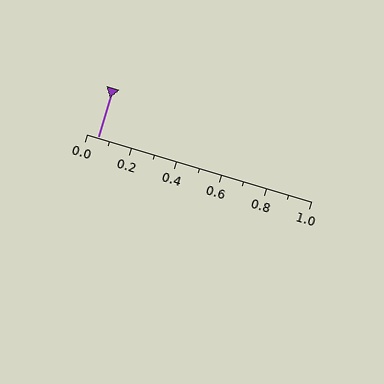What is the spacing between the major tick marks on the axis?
The major ticks are spaced 0.2 apart.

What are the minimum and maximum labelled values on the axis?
The axis runs from 0.0 to 1.0.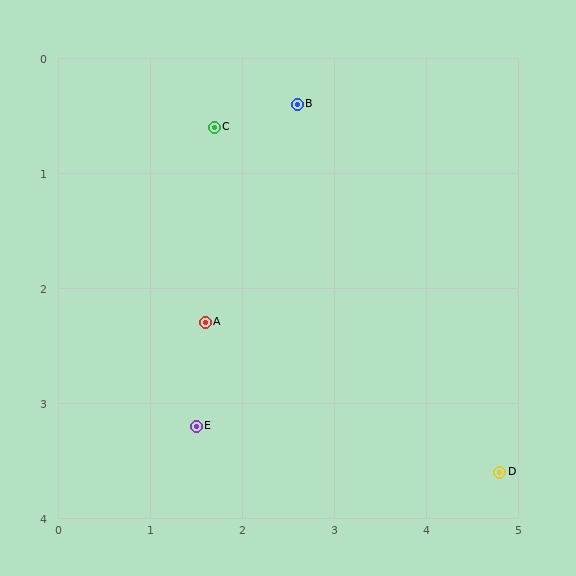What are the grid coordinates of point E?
Point E is at approximately (1.5, 3.2).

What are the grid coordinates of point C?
Point C is at approximately (1.7, 0.6).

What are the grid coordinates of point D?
Point D is at approximately (4.8, 3.6).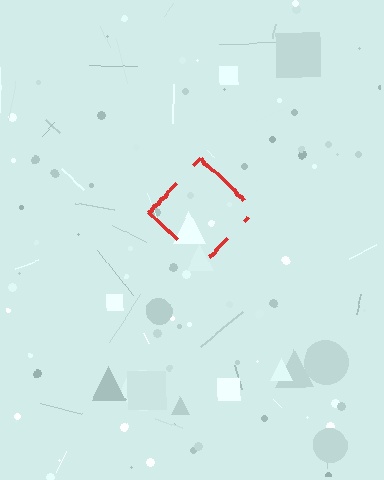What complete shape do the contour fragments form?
The contour fragments form a diamond.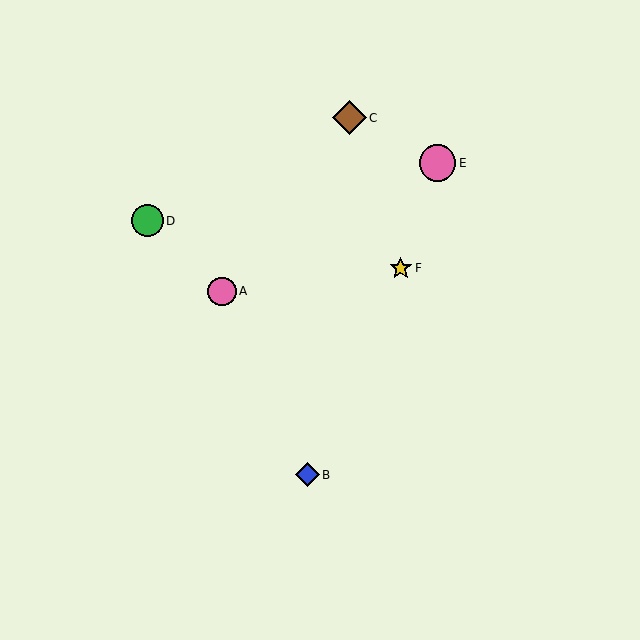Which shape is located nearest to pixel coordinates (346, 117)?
The brown diamond (labeled C) at (349, 118) is nearest to that location.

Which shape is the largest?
The pink circle (labeled E) is the largest.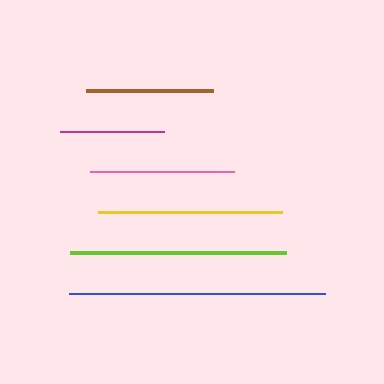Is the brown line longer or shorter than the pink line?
The pink line is longer than the brown line.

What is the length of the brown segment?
The brown segment is approximately 128 pixels long.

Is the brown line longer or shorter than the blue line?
The blue line is longer than the brown line.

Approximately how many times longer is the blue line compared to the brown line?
The blue line is approximately 2.0 times the length of the brown line.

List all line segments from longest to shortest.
From longest to shortest: blue, lime, yellow, pink, brown, magenta.